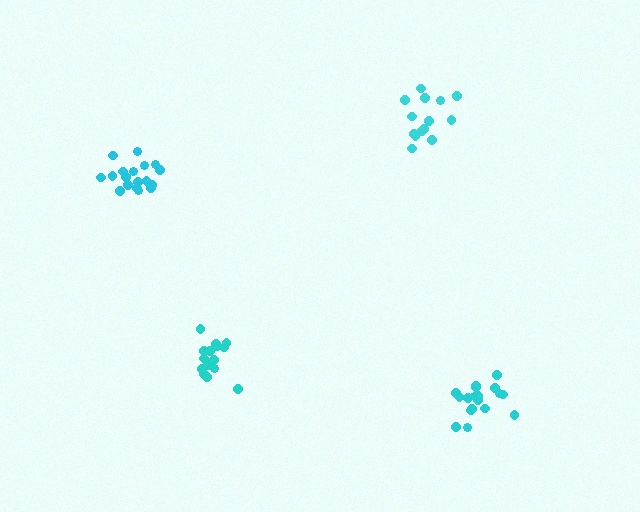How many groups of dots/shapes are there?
There are 4 groups.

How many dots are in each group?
Group 1: 14 dots, Group 2: 18 dots, Group 3: 15 dots, Group 4: 19 dots (66 total).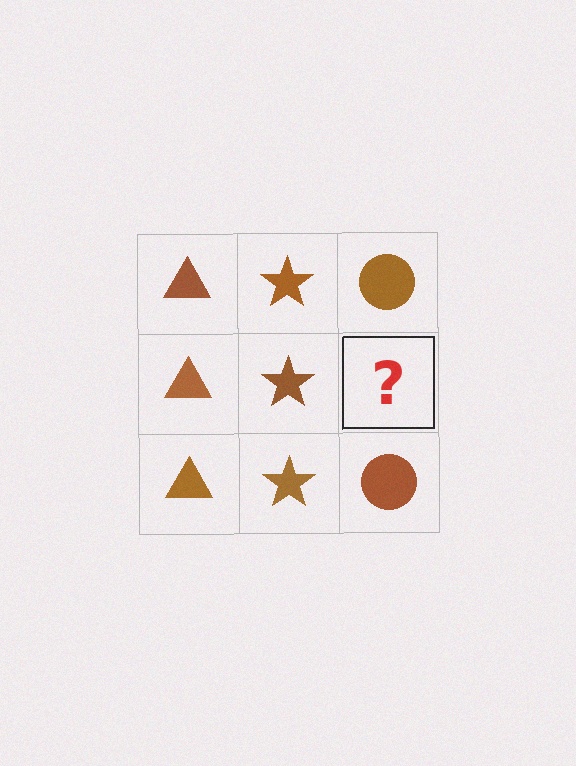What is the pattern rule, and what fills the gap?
The rule is that each column has a consistent shape. The gap should be filled with a brown circle.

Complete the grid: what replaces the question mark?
The question mark should be replaced with a brown circle.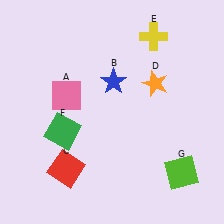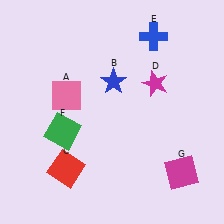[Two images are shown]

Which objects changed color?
D changed from orange to magenta. E changed from yellow to blue. G changed from lime to magenta.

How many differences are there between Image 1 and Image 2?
There are 3 differences between the two images.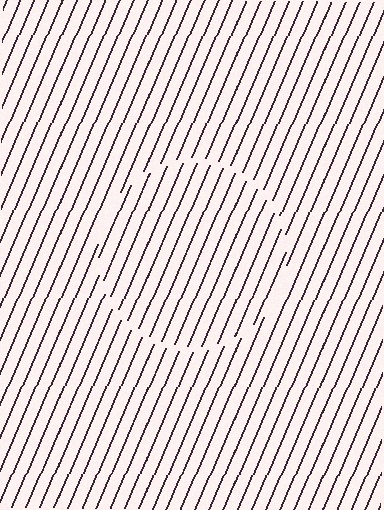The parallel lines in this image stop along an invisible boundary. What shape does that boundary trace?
An illusory circle. The interior of the shape contains the same grating, shifted by half a period — the contour is defined by the phase discontinuity where line-ends from the inner and outer gratings abut.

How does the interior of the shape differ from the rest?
The interior of the shape contains the same grating, shifted by half a period — the contour is defined by the phase discontinuity where line-ends from the inner and outer gratings abut.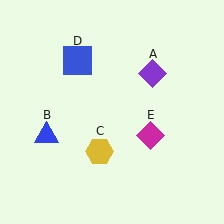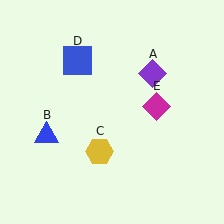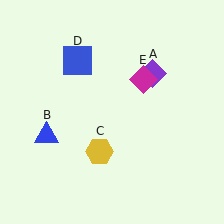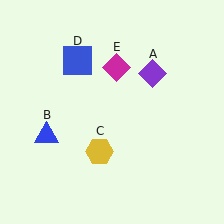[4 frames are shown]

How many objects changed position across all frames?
1 object changed position: magenta diamond (object E).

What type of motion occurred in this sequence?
The magenta diamond (object E) rotated counterclockwise around the center of the scene.